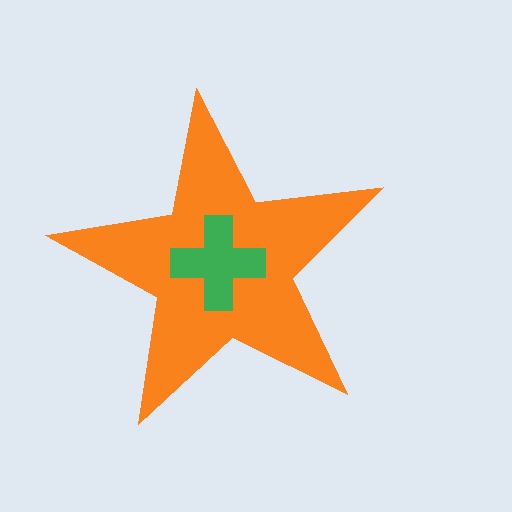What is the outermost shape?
The orange star.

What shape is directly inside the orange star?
The green cross.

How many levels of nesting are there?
2.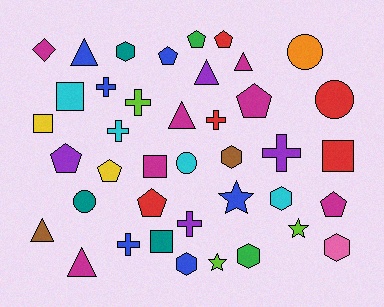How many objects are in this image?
There are 40 objects.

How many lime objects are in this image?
There are 3 lime objects.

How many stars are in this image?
There are 3 stars.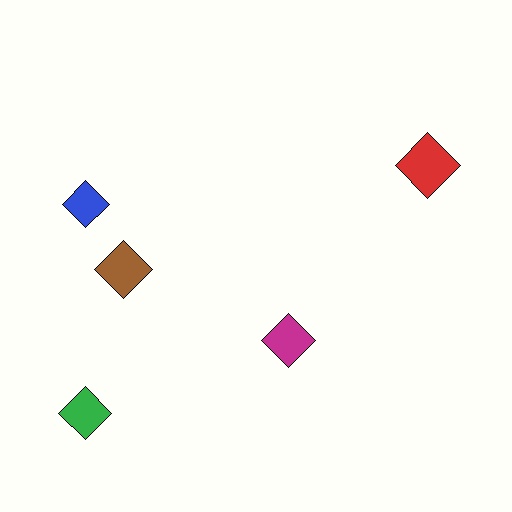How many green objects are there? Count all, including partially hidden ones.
There is 1 green object.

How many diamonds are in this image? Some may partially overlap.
There are 5 diamonds.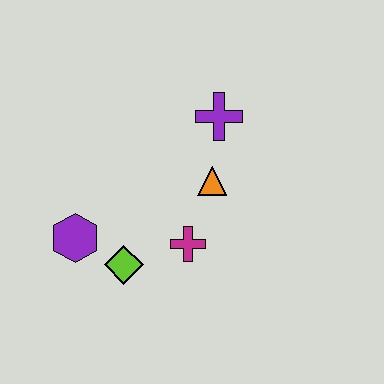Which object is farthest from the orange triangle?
The purple hexagon is farthest from the orange triangle.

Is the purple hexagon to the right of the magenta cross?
No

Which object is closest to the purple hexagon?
The lime diamond is closest to the purple hexagon.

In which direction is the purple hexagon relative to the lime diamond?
The purple hexagon is to the left of the lime diamond.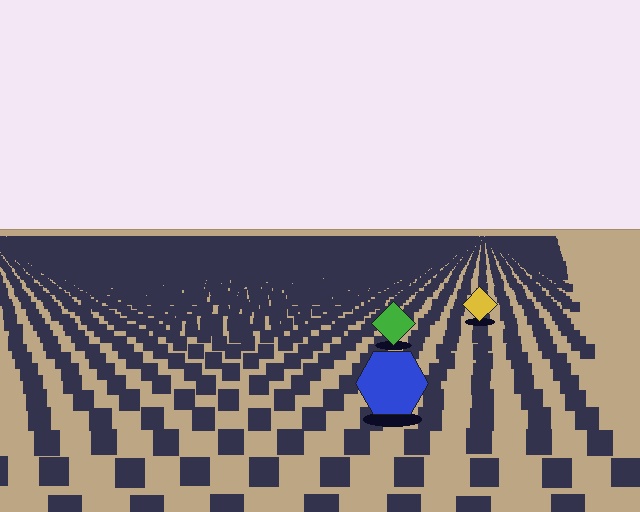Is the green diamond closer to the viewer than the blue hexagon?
No. The blue hexagon is closer — you can tell from the texture gradient: the ground texture is coarser near it.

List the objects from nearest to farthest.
From nearest to farthest: the blue hexagon, the green diamond, the yellow diamond.